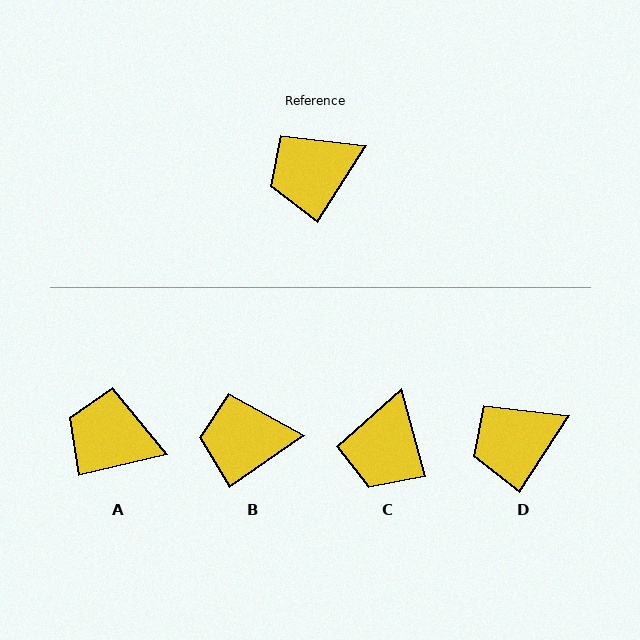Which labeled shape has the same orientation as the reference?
D.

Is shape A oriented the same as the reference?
No, it is off by about 44 degrees.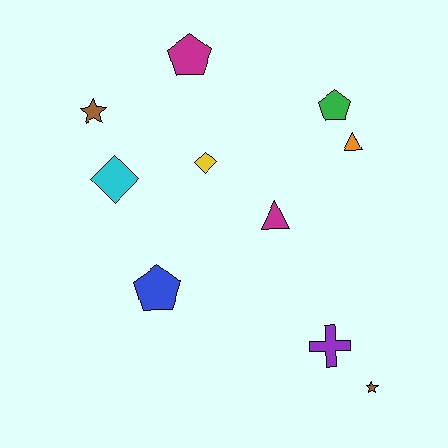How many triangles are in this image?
There are 2 triangles.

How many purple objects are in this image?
There is 1 purple object.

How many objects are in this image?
There are 10 objects.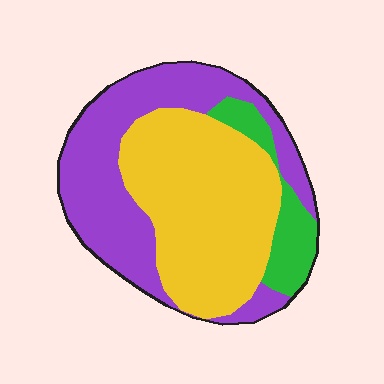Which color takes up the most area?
Yellow, at roughly 45%.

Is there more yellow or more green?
Yellow.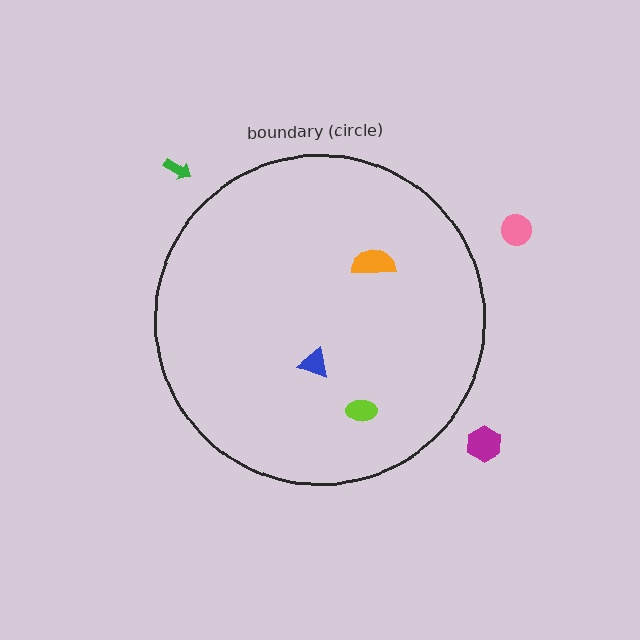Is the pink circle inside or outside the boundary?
Outside.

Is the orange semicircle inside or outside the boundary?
Inside.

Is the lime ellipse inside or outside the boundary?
Inside.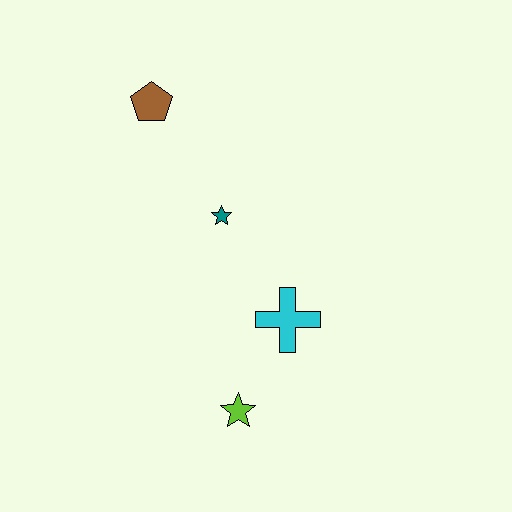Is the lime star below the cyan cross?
Yes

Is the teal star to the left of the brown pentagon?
No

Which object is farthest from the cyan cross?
The brown pentagon is farthest from the cyan cross.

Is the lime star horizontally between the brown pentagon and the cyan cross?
Yes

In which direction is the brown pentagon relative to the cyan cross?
The brown pentagon is above the cyan cross.